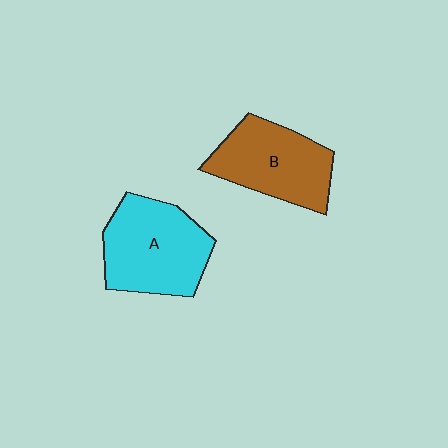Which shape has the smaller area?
Shape B (brown).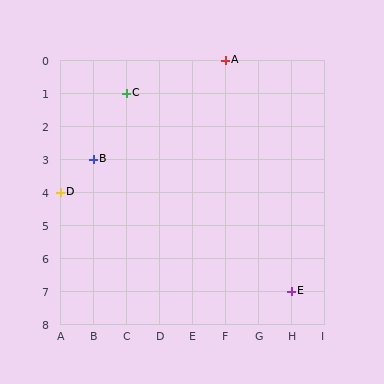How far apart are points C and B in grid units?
Points C and B are 1 column and 2 rows apart (about 2.2 grid units diagonally).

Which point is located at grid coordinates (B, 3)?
Point B is at (B, 3).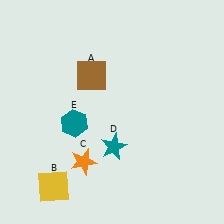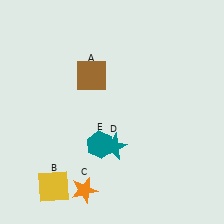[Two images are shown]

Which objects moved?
The objects that moved are: the orange star (C), the teal hexagon (E).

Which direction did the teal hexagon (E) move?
The teal hexagon (E) moved right.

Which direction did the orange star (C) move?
The orange star (C) moved down.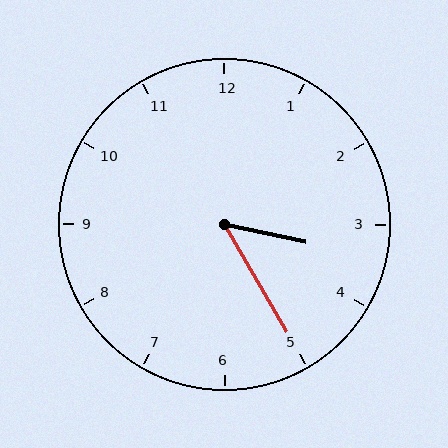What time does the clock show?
3:25.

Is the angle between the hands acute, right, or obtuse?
It is acute.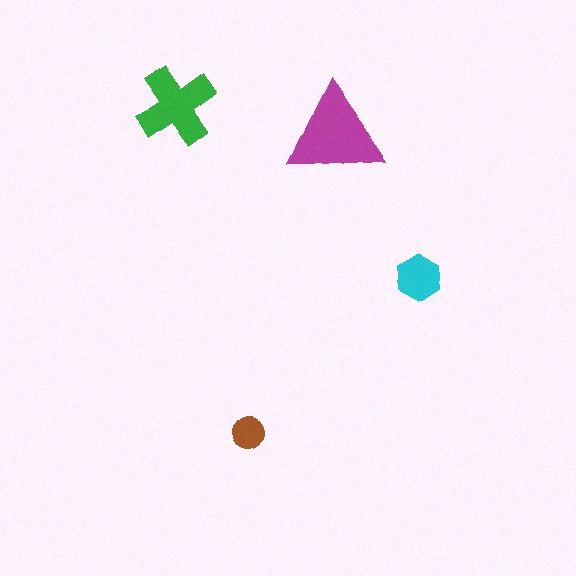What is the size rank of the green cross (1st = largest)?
2nd.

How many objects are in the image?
There are 4 objects in the image.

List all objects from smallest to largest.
The brown circle, the cyan hexagon, the green cross, the magenta triangle.